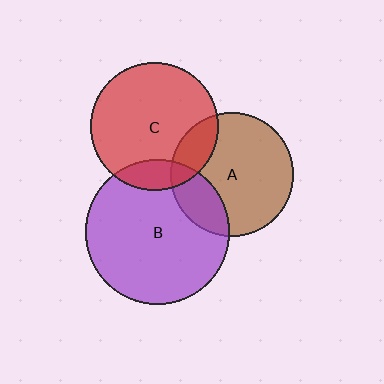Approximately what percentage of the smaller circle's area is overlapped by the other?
Approximately 15%.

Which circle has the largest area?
Circle B (purple).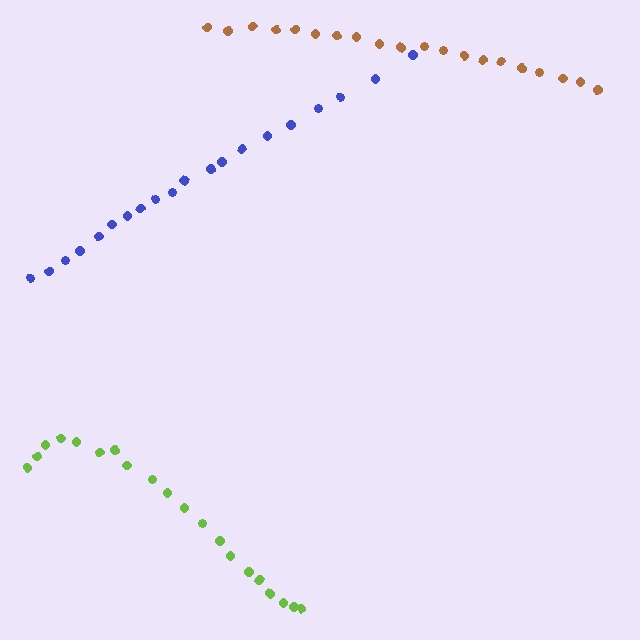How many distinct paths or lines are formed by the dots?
There are 3 distinct paths.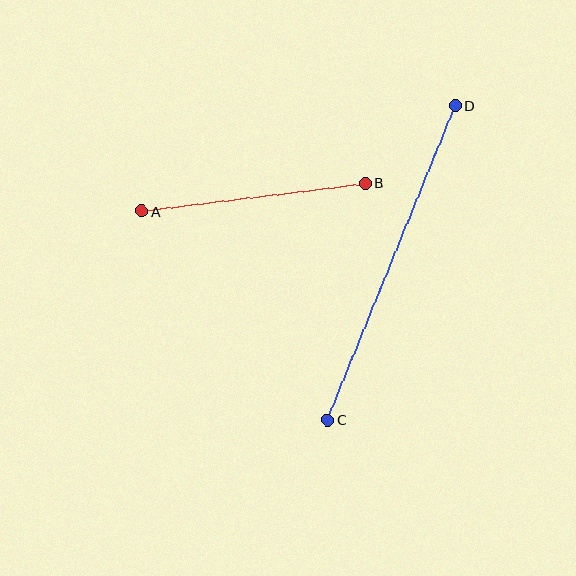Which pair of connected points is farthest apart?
Points C and D are farthest apart.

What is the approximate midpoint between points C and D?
The midpoint is at approximately (392, 263) pixels.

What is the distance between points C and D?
The distance is approximately 339 pixels.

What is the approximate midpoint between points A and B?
The midpoint is at approximately (253, 197) pixels.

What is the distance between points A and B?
The distance is approximately 225 pixels.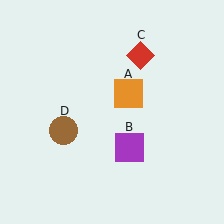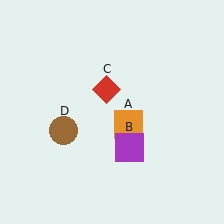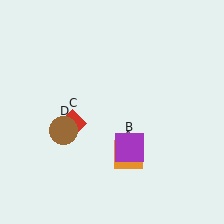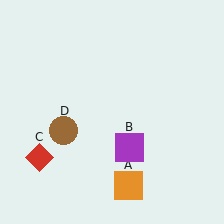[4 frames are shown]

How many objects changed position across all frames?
2 objects changed position: orange square (object A), red diamond (object C).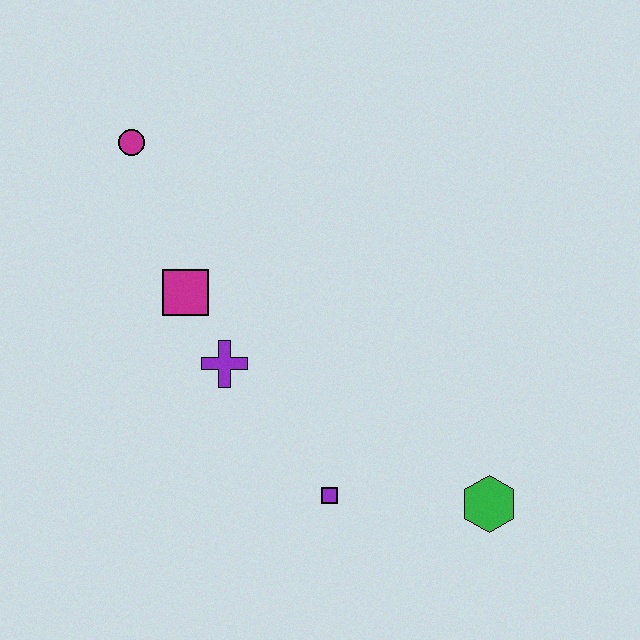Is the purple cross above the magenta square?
No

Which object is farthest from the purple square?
The magenta circle is farthest from the purple square.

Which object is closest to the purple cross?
The magenta square is closest to the purple cross.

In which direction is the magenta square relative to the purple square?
The magenta square is above the purple square.